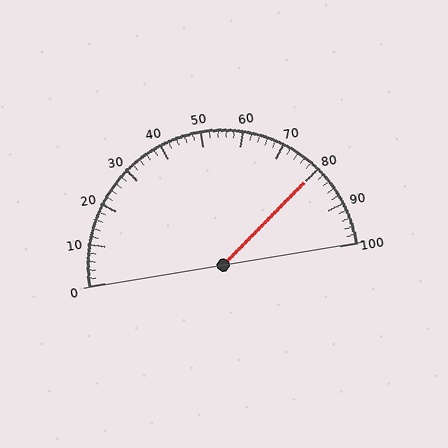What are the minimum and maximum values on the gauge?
The gauge ranges from 0 to 100.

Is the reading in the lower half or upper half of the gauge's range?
The reading is in the upper half of the range (0 to 100).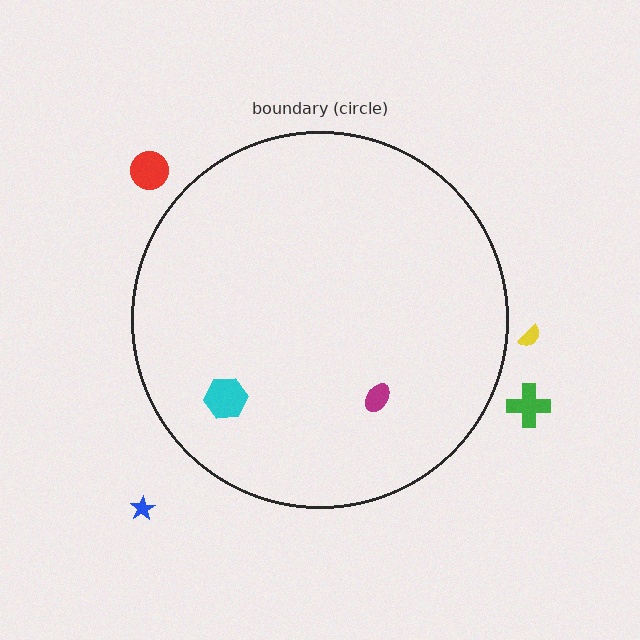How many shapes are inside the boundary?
2 inside, 4 outside.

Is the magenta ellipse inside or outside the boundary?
Inside.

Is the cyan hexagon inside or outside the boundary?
Inside.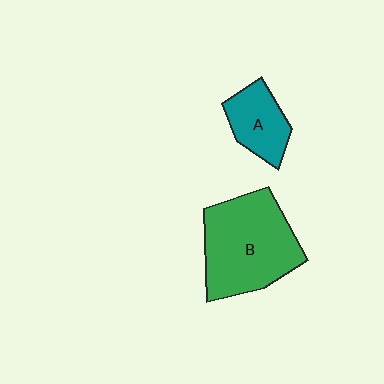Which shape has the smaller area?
Shape A (teal).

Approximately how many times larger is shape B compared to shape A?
Approximately 2.2 times.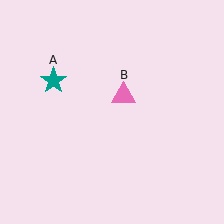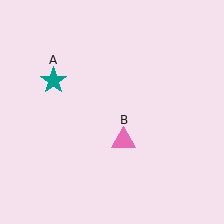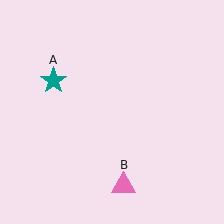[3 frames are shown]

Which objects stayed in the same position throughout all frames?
Teal star (object A) remained stationary.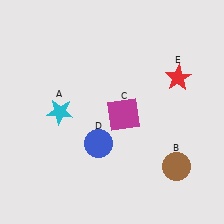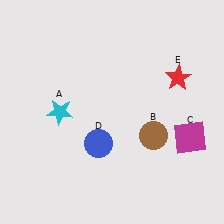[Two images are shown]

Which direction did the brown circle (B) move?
The brown circle (B) moved up.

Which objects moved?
The objects that moved are: the brown circle (B), the magenta square (C).